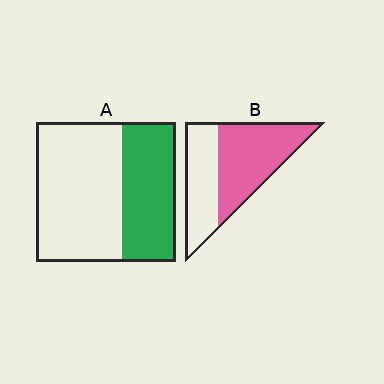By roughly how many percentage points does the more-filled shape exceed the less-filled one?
By roughly 20 percentage points (B over A).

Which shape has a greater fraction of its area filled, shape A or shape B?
Shape B.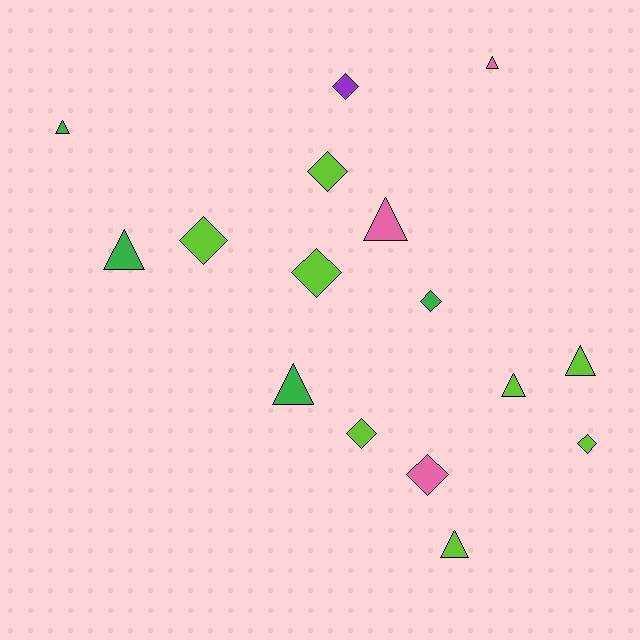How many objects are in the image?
There are 16 objects.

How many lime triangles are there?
There are 3 lime triangles.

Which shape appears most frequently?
Triangle, with 8 objects.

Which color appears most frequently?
Lime, with 8 objects.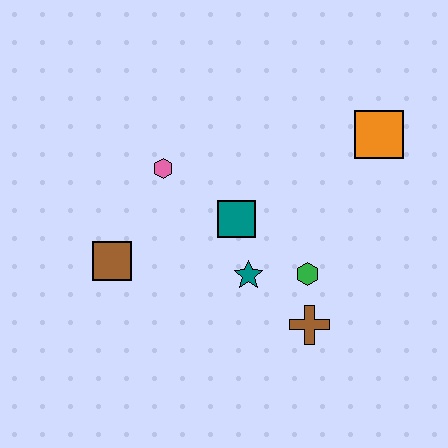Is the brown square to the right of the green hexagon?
No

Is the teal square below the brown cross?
No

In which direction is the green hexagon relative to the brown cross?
The green hexagon is above the brown cross.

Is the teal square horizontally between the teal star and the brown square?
Yes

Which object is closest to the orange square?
The green hexagon is closest to the orange square.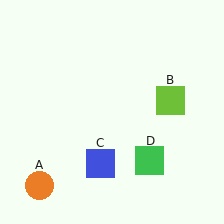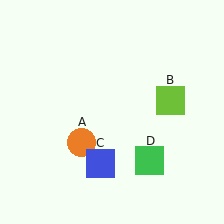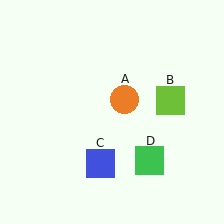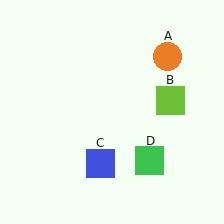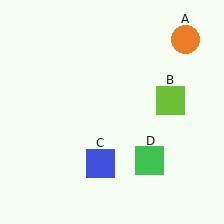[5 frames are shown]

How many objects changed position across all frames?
1 object changed position: orange circle (object A).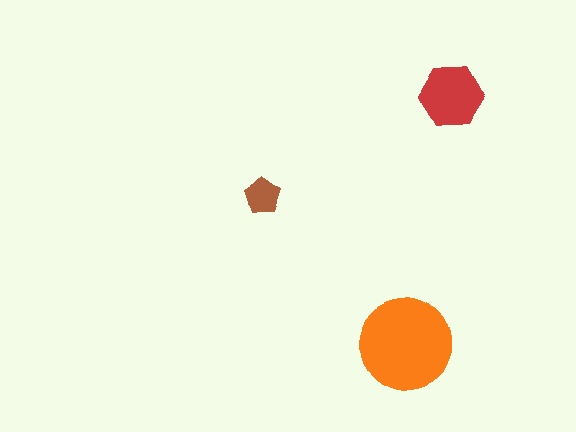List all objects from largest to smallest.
The orange circle, the red hexagon, the brown pentagon.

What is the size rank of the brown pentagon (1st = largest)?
3rd.